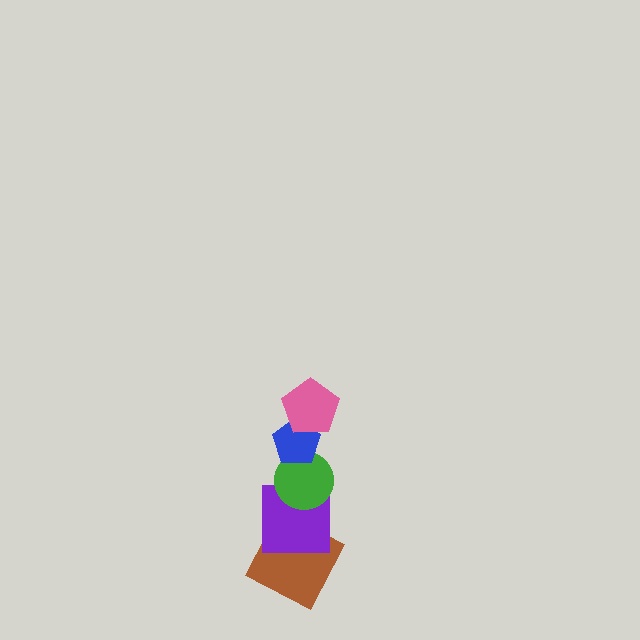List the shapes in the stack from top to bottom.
From top to bottom: the pink pentagon, the blue pentagon, the green circle, the purple square, the brown square.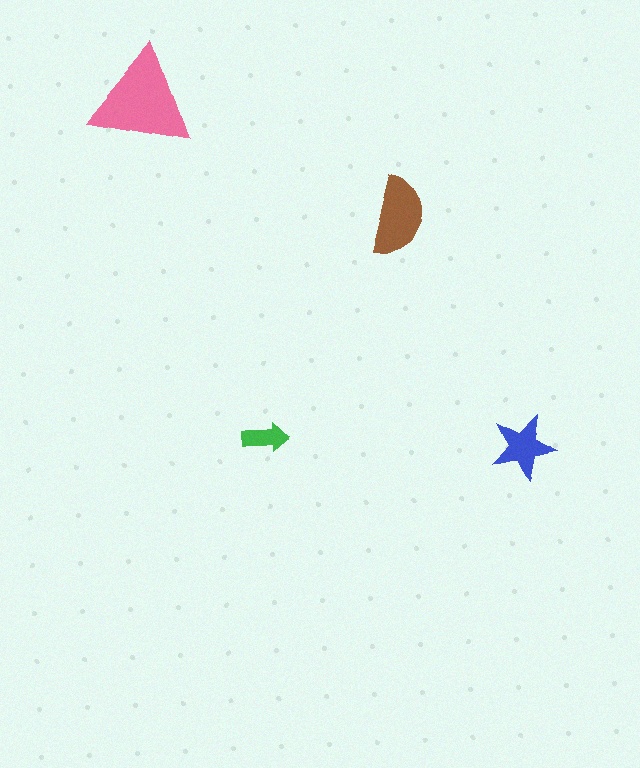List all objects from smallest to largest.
The green arrow, the blue star, the brown semicircle, the pink triangle.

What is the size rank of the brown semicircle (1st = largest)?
2nd.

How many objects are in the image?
There are 4 objects in the image.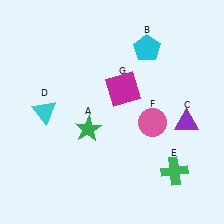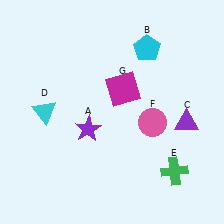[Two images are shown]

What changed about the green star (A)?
In Image 1, A is green. In Image 2, it changed to purple.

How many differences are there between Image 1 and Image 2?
There is 1 difference between the two images.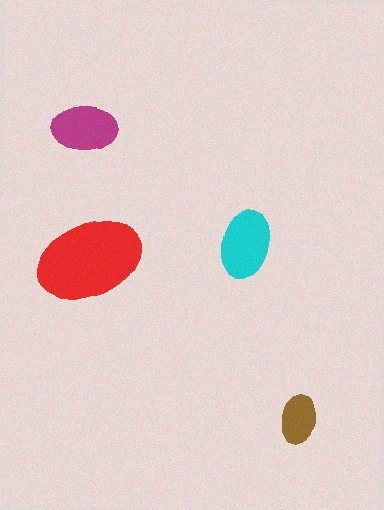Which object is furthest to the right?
The brown ellipse is rightmost.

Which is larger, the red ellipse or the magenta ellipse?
The red one.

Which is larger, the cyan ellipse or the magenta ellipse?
The cyan one.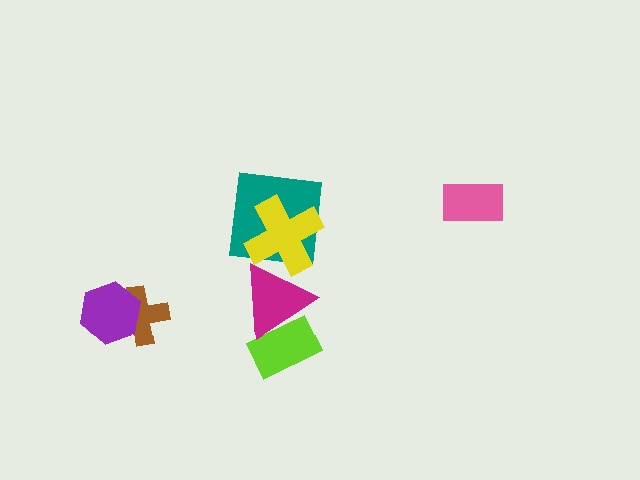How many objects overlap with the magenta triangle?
2 objects overlap with the magenta triangle.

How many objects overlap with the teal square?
1 object overlaps with the teal square.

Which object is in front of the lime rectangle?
The magenta triangle is in front of the lime rectangle.